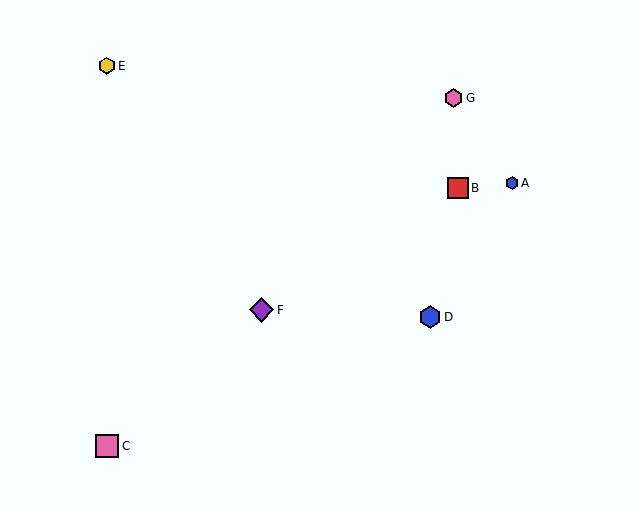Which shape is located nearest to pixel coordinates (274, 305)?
The purple diamond (labeled F) at (261, 310) is nearest to that location.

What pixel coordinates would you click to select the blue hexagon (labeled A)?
Click at (512, 183) to select the blue hexagon A.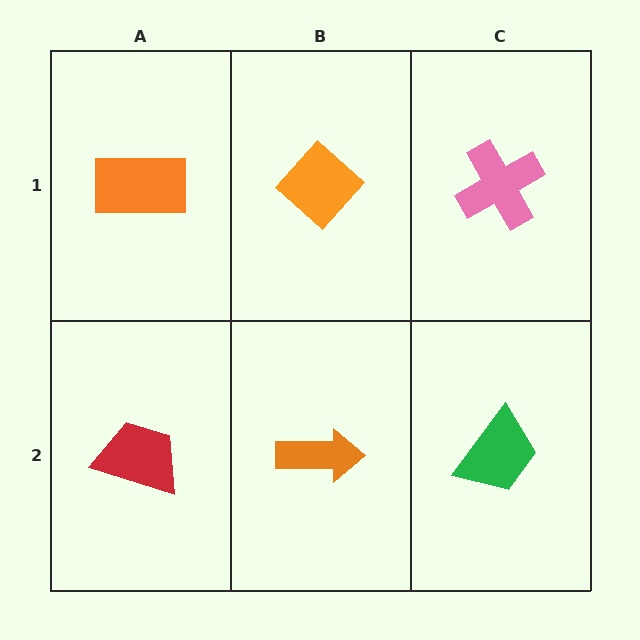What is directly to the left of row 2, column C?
An orange arrow.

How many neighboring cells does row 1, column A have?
2.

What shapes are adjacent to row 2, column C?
A pink cross (row 1, column C), an orange arrow (row 2, column B).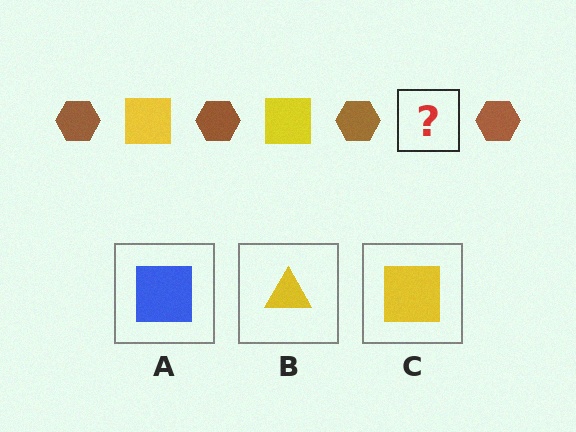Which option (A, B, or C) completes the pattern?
C.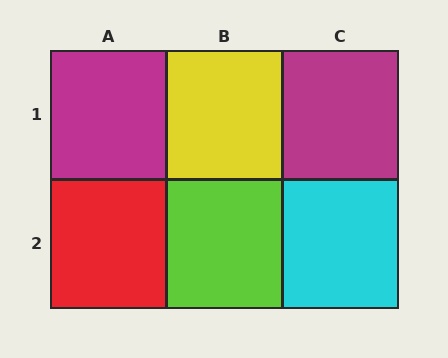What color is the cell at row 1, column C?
Magenta.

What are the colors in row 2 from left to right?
Red, lime, cyan.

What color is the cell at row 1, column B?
Yellow.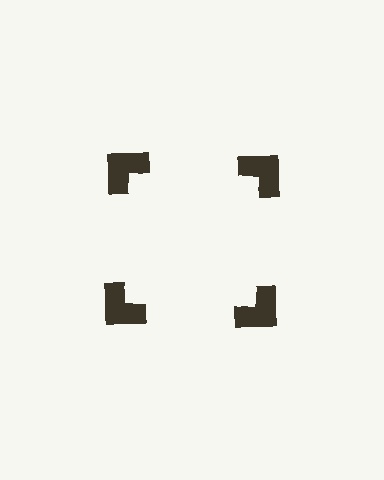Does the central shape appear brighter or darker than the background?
It typically appears slightly brighter than the background, even though no actual brightness change is drawn.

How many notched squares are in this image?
There are 4 — one at each vertex of the illusory square.